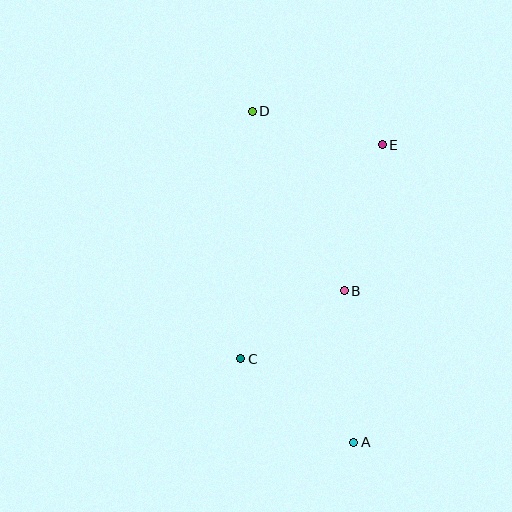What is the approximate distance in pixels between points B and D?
The distance between B and D is approximately 202 pixels.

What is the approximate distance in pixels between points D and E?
The distance between D and E is approximately 134 pixels.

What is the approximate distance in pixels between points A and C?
The distance between A and C is approximately 140 pixels.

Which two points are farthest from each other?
Points A and D are farthest from each other.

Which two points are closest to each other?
Points B and C are closest to each other.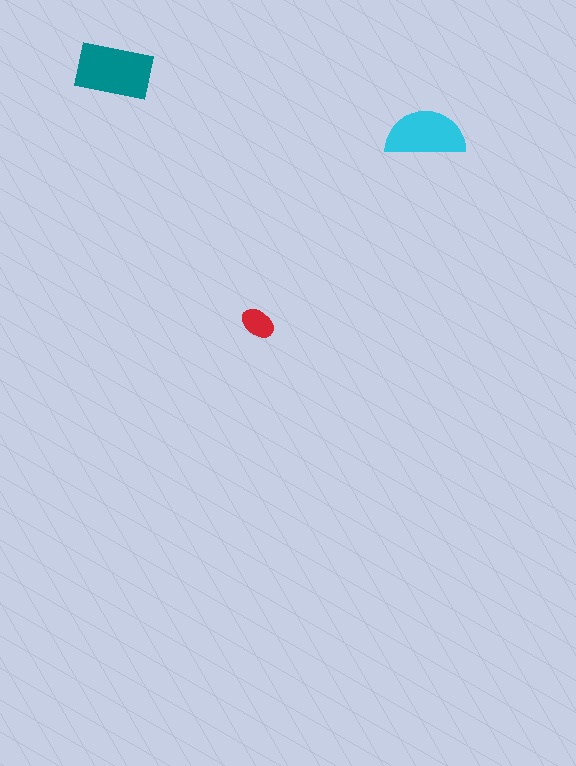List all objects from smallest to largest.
The red ellipse, the cyan semicircle, the teal rectangle.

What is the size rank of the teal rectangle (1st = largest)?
1st.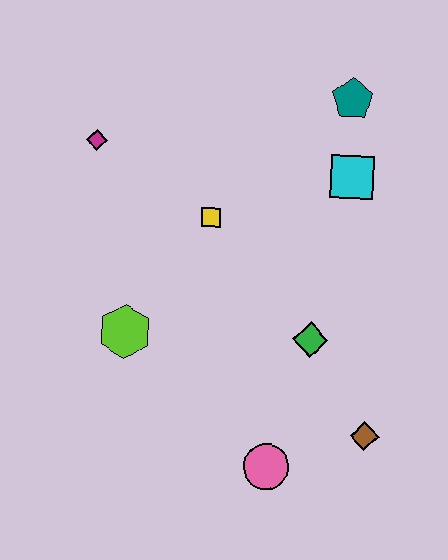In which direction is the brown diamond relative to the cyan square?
The brown diamond is below the cyan square.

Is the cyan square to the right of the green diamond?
Yes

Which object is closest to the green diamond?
The brown diamond is closest to the green diamond.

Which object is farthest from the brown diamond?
The magenta diamond is farthest from the brown diamond.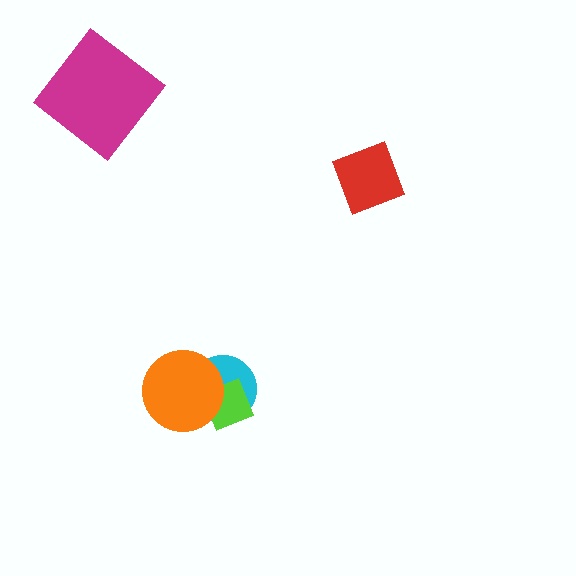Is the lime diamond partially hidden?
Yes, it is partially covered by another shape.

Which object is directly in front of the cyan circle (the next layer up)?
The lime diamond is directly in front of the cyan circle.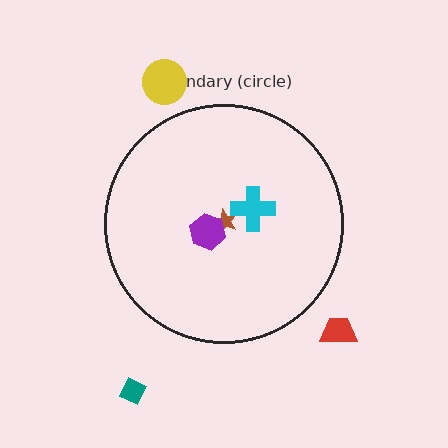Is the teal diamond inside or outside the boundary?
Outside.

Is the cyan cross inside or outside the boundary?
Inside.